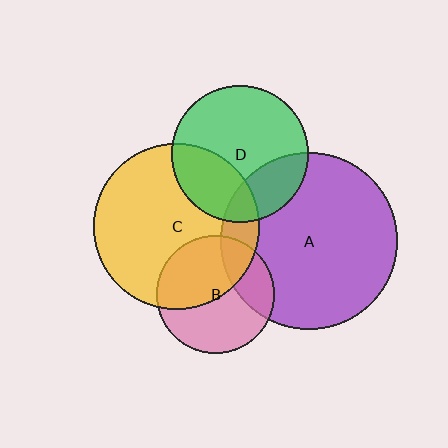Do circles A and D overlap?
Yes.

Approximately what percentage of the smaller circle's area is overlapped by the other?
Approximately 25%.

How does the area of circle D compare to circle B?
Approximately 1.4 times.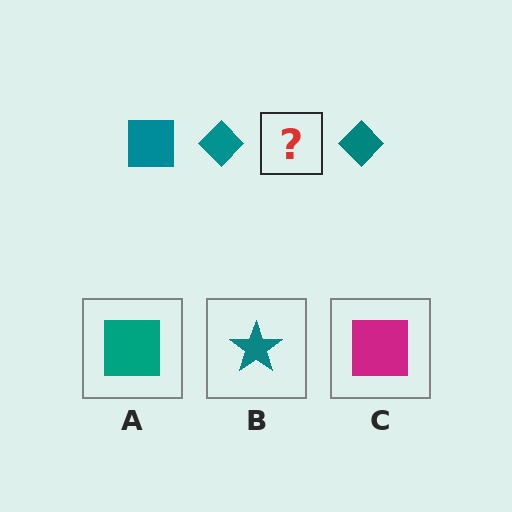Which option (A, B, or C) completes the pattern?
A.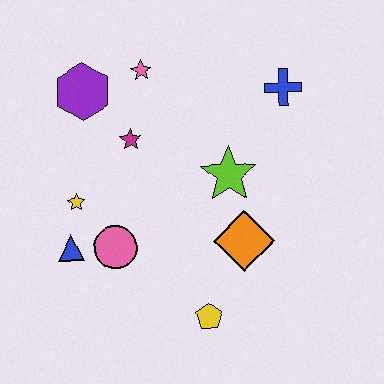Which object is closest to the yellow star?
The blue triangle is closest to the yellow star.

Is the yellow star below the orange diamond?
No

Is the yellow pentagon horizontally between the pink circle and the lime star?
Yes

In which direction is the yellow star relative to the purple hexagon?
The yellow star is below the purple hexagon.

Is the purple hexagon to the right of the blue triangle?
Yes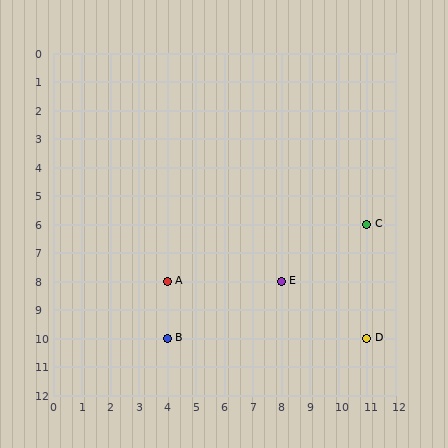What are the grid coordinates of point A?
Point A is at grid coordinates (4, 8).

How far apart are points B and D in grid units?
Points B and D are 7 columns apart.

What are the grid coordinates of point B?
Point B is at grid coordinates (4, 10).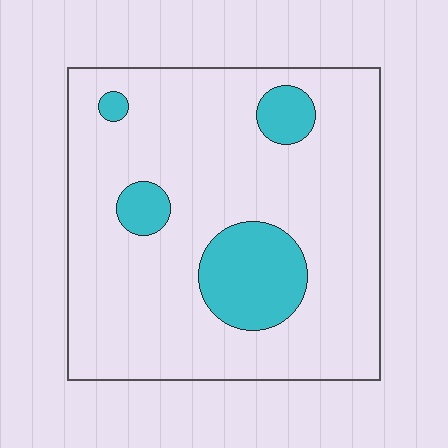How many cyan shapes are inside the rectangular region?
4.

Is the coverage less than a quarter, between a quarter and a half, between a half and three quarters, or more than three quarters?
Less than a quarter.